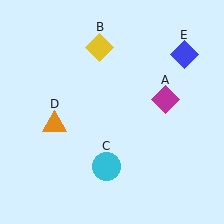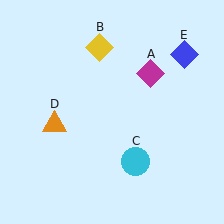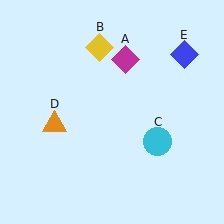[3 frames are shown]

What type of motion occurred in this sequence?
The magenta diamond (object A), cyan circle (object C) rotated counterclockwise around the center of the scene.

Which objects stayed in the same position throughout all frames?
Yellow diamond (object B) and orange triangle (object D) and blue diamond (object E) remained stationary.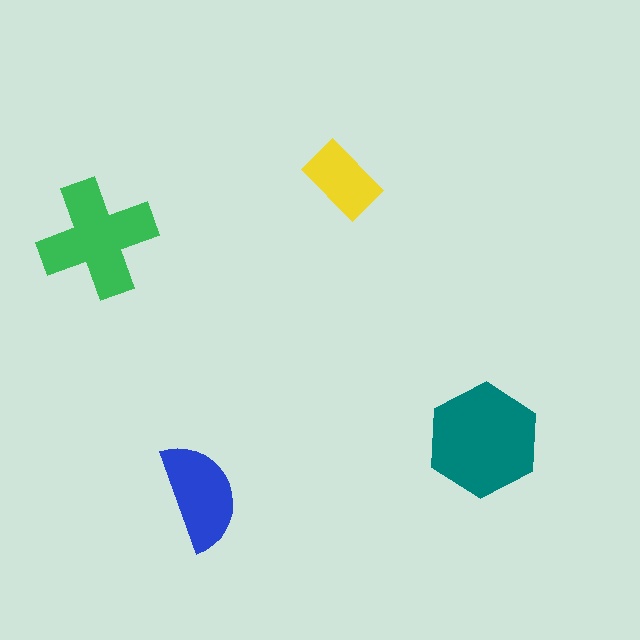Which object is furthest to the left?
The green cross is leftmost.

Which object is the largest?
The teal hexagon.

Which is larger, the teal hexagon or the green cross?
The teal hexagon.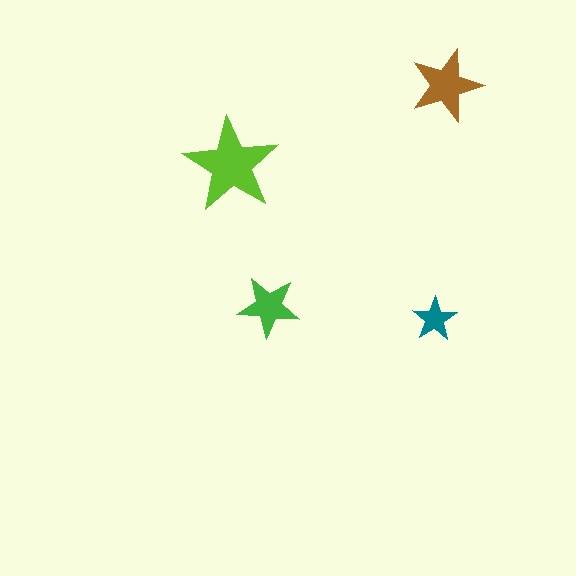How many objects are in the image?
There are 4 objects in the image.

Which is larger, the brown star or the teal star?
The brown one.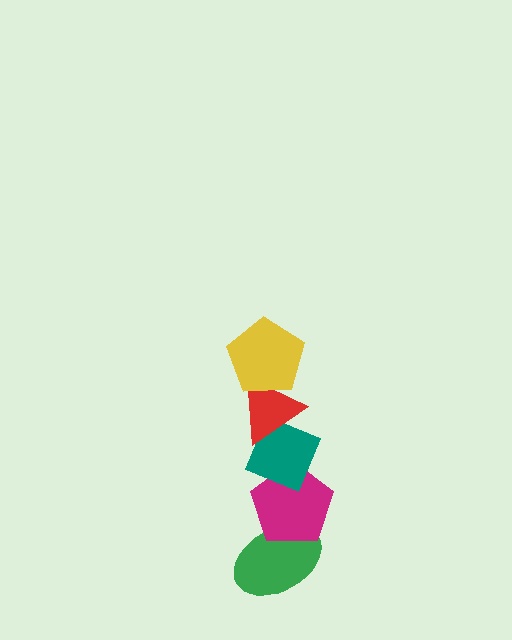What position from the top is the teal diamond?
The teal diamond is 3rd from the top.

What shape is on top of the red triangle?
The yellow pentagon is on top of the red triangle.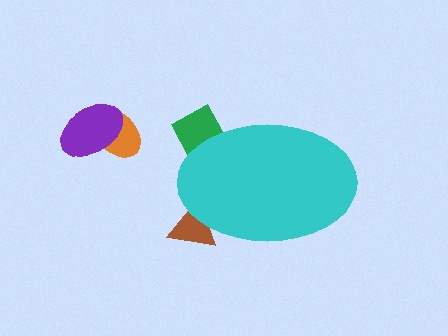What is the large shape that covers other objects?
A cyan ellipse.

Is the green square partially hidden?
Yes, the green square is partially hidden behind the cyan ellipse.